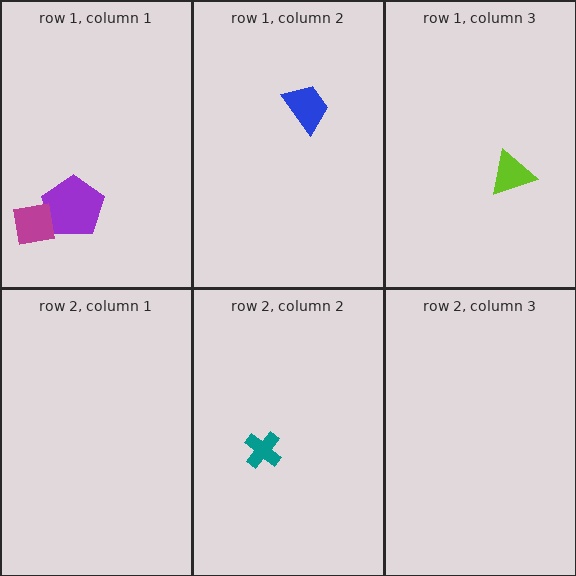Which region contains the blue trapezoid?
The row 1, column 2 region.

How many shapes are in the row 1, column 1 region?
2.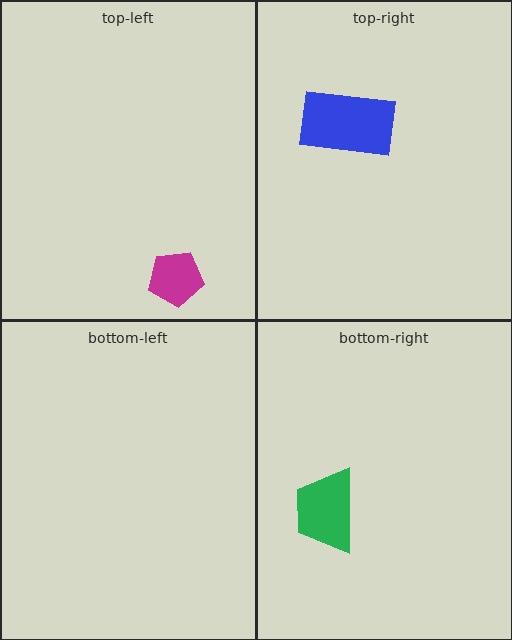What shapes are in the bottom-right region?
The green trapezoid.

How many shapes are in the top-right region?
1.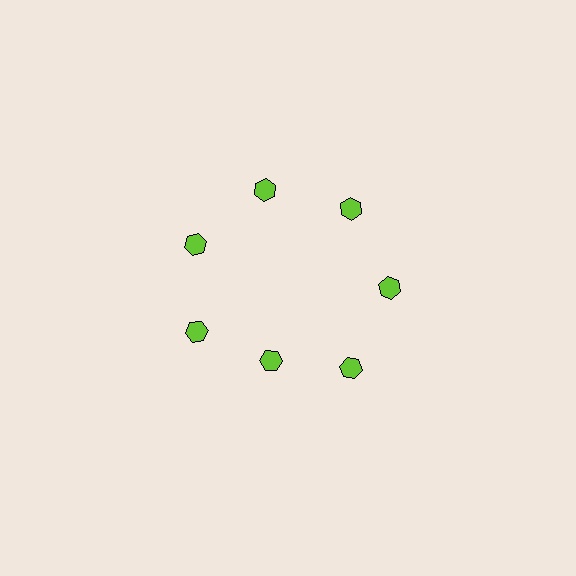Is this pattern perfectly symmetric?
No. The 7 lime hexagons are arranged in a ring, but one element near the 6 o'clock position is pulled inward toward the center, breaking the 7-fold rotational symmetry.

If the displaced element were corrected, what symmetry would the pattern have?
It would have 7-fold rotational symmetry — the pattern would map onto itself every 51 degrees.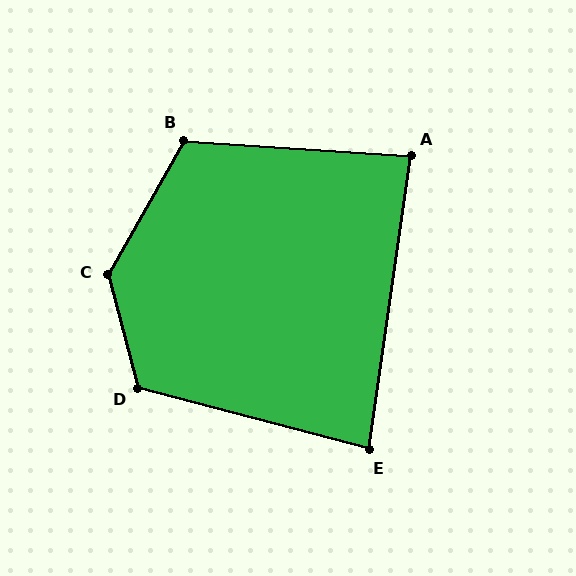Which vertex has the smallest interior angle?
E, at approximately 83 degrees.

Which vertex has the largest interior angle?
C, at approximately 136 degrees.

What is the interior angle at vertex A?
Approximately 86 degrees (approximately right).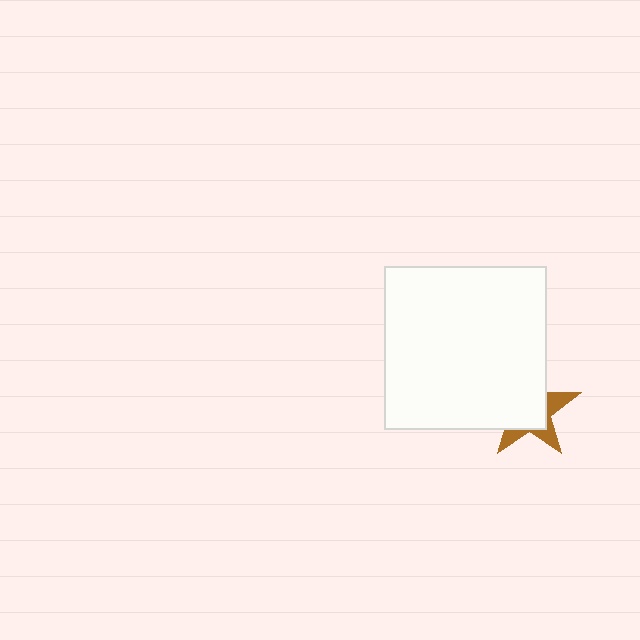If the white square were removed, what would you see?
You would see the complete brown star.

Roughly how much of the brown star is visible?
A small part of it is visible (roughly 34%).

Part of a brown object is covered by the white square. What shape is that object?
It is a star.